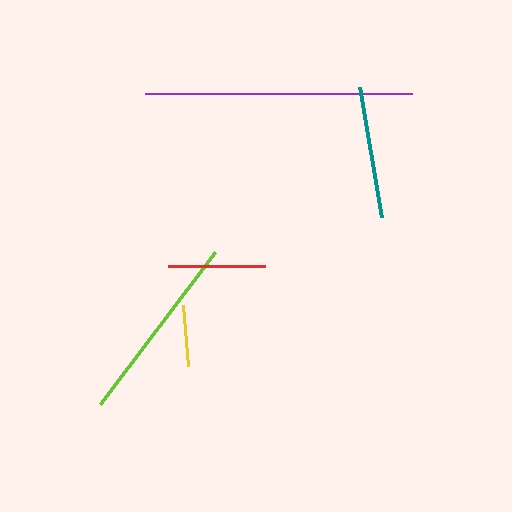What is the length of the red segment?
The red segment is approximately 97 pixels long.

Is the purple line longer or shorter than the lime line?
The purple line is longer than the lime line.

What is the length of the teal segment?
The teal segment is approximately 132 pixels long.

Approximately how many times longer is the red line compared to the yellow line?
The red line is approximately 1.6 times the length of the yellow line.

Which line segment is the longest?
The purple line is the longest at approximately 267 pixels.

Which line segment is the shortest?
The yellow line is the shortest at approximately 62 pixels.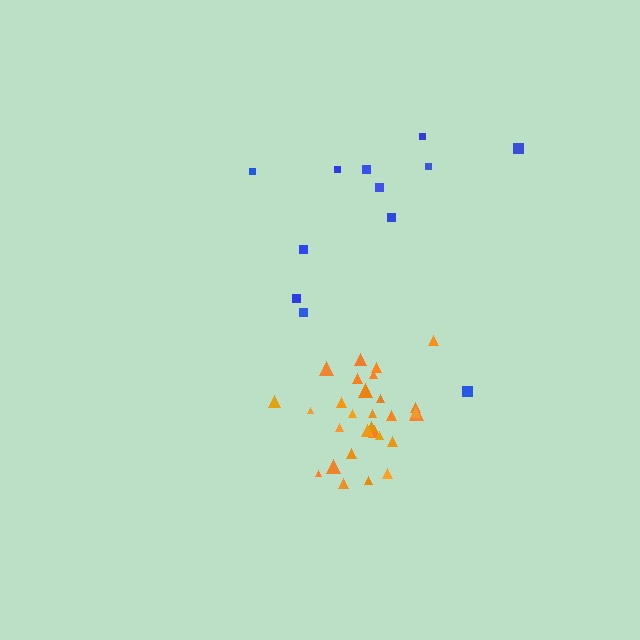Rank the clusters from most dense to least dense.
orange, blue.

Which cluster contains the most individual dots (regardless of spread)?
Orange (29).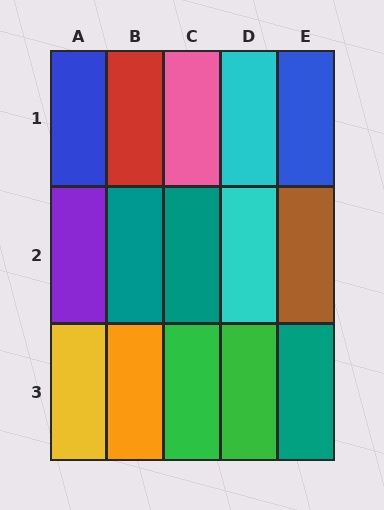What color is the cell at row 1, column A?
Blue.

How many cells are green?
2 cells are green.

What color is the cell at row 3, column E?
Teal.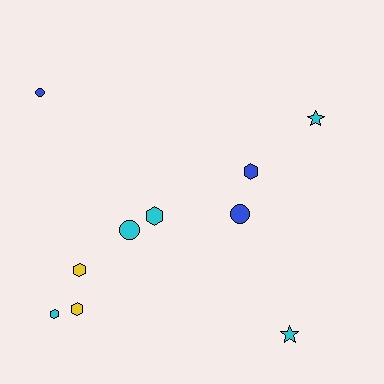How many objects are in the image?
There are 10 objects.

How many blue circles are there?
There are 2 blue circles.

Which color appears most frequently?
Cyan, with 5 objects.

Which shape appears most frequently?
Hexagon, with 5 objects.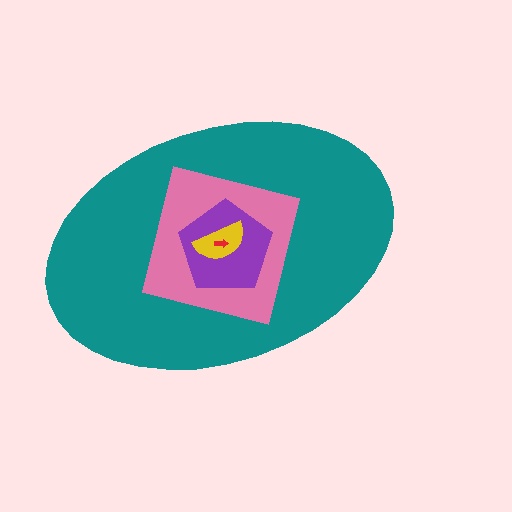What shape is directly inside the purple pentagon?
The yellow semicircle.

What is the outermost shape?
The teal ellipse.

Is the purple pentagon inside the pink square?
Yes.